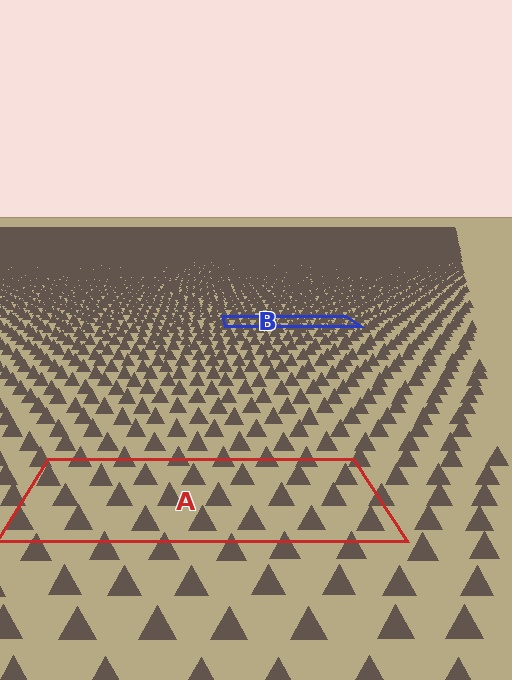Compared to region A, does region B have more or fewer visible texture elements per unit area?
Region B has more texture elements per unit area — they are packed more densely because it is farther away.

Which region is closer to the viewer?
Region A is closer. The texture elements there are larger and more spread out.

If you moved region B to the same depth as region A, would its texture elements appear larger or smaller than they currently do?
They would appear larger. At a closer depth, the same texture elements are projected at a bigger on-screen size.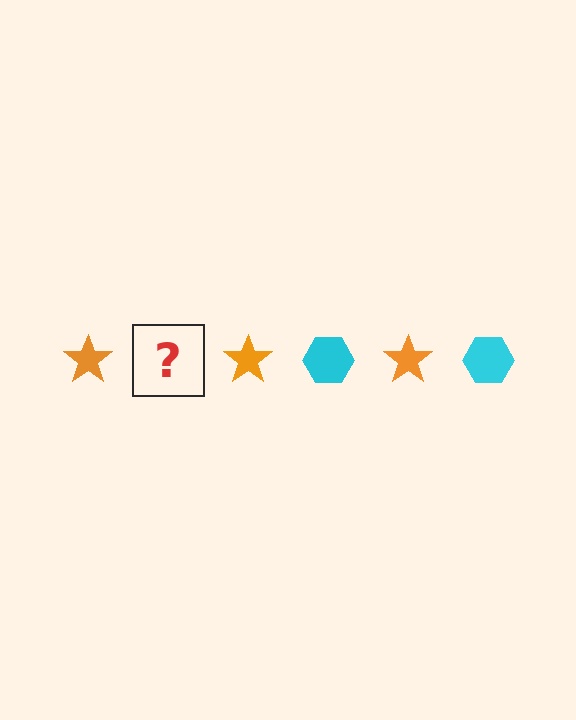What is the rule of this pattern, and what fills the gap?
The rule is that the pattern alternates between orange star and cyan hexagon. The gap should be filled with a cyan hexagon.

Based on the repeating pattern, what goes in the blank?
The blank should be a cyan hexagon.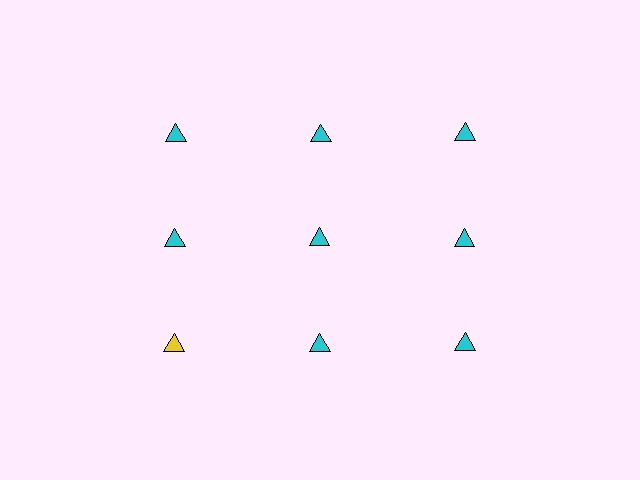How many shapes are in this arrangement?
There are 9 shapes arranged in a grid pattern.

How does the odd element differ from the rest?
It has a different color: yellow instead of cyan.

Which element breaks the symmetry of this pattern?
The yellow triangle in the third row, leftmost column breaks the symmetry. All other shapes are cyan triangles.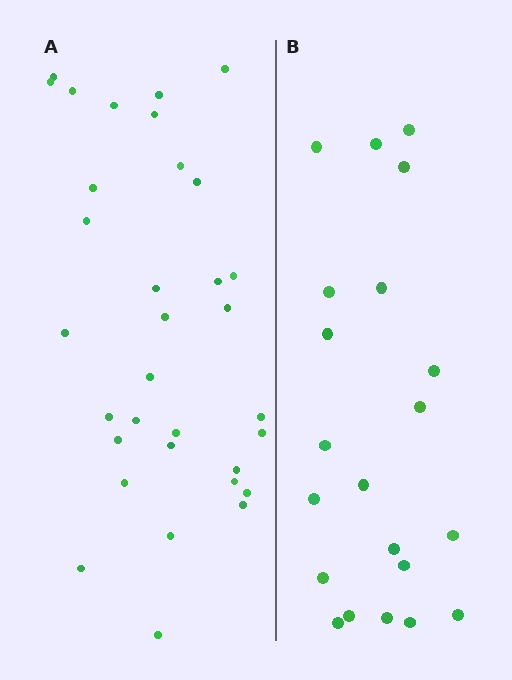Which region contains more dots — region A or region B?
Region A (the left region) has more dots.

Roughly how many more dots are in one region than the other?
Region A has roughly 12 or so more dots than region B.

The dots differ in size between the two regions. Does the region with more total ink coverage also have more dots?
No. Region B has more total ink coverage because its dots are larger, but region A actually contains more individual dots. Total area can be misleading — the number of items is what matters here.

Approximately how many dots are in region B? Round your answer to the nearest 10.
About 20 dots. (The exact count is 21, which rounds to 20.)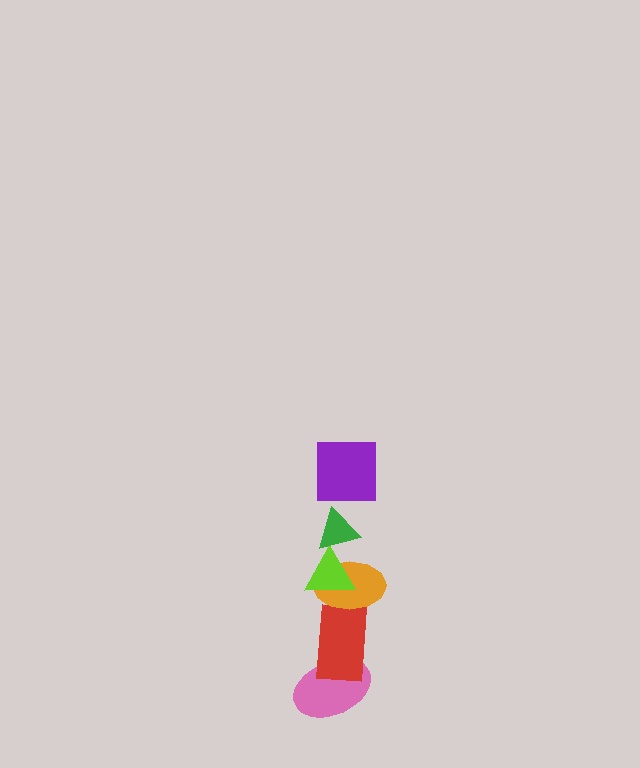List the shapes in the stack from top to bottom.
From top to bottom: the purple square, the green triangle, the lime triangle, the orange ellipse, the red rectangle, the pink ellipse.